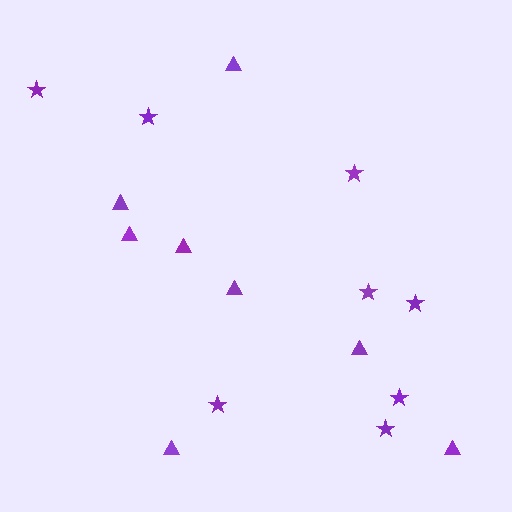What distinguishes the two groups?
There are 2 groups: one group of triangles (8) and one group of stars (8).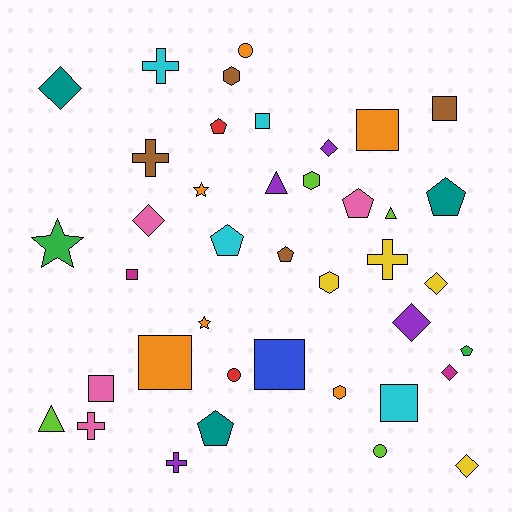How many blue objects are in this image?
There is 1 blue object.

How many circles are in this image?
There are 3 circles.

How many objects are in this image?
There are 40 objects.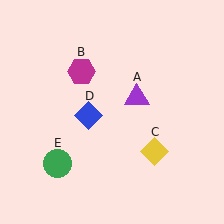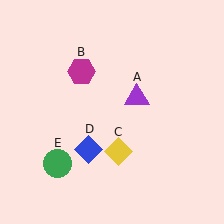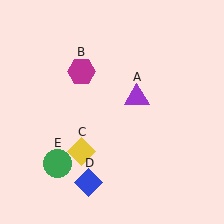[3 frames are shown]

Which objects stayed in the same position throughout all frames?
Purple triangle (object A) and magenta hexagon (object B) and green circle (object E) remained stationary.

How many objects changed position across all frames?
2 objects changed position: yellow diamond (object C), blue diamond (object D).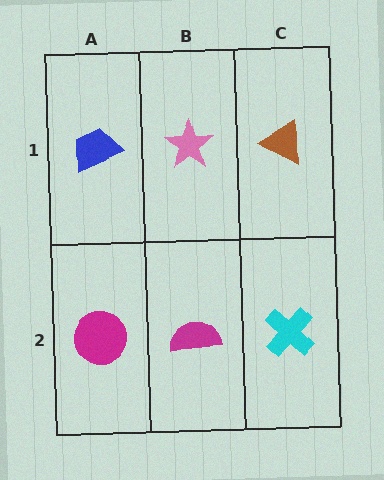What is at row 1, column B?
A pink star.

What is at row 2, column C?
A cyan cross.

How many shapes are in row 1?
3 shapes.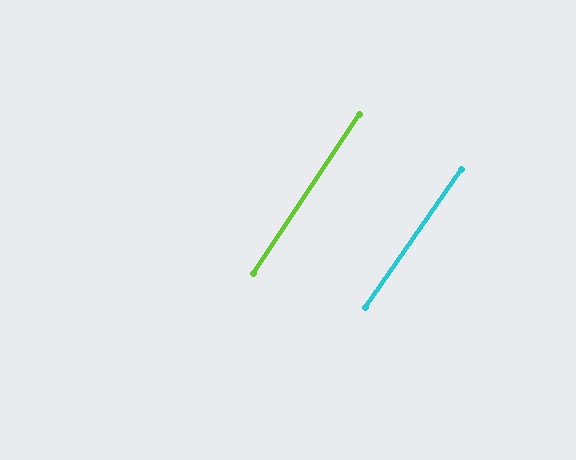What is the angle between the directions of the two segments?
Approximately 1 degree.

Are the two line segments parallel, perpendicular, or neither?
Parallel — their directions differ by only 1.3°.